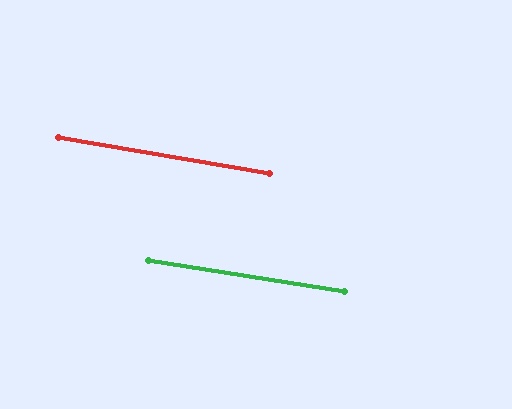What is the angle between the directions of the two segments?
Approximately 1 degree.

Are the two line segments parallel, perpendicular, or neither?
Parallel — their directions differ by only 0.8°.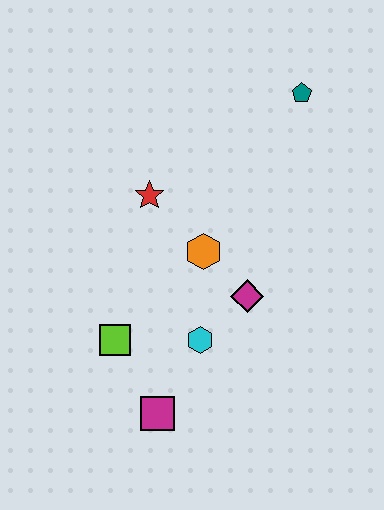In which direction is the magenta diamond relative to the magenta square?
The magenta diamond is above the magenta square.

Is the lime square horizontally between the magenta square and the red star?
No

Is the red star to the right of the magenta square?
No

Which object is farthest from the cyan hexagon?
The teal pentagon is farthest from the cyan hexagon.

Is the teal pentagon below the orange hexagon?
No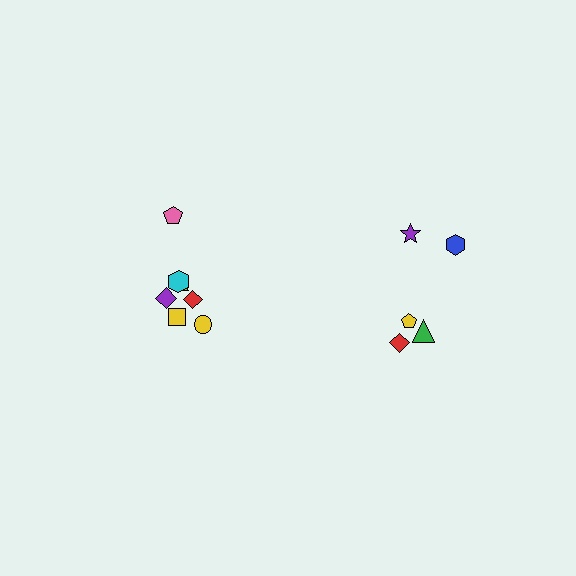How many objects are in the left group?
There are 7 objects.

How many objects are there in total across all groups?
There are 12 objects.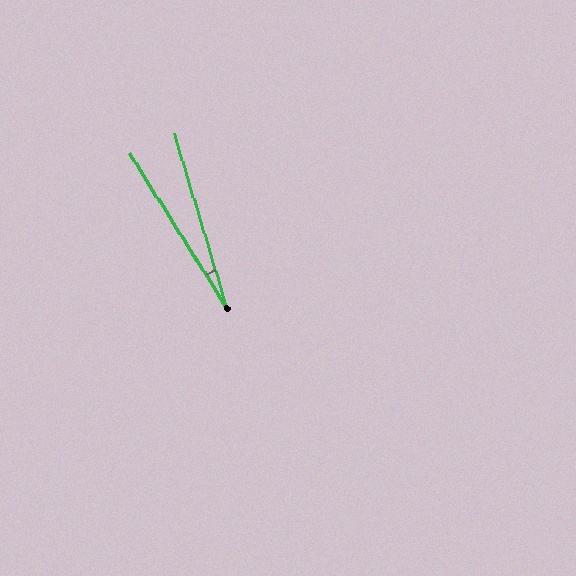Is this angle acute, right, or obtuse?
It is acute.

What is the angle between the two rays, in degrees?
Approximately 15 degrees.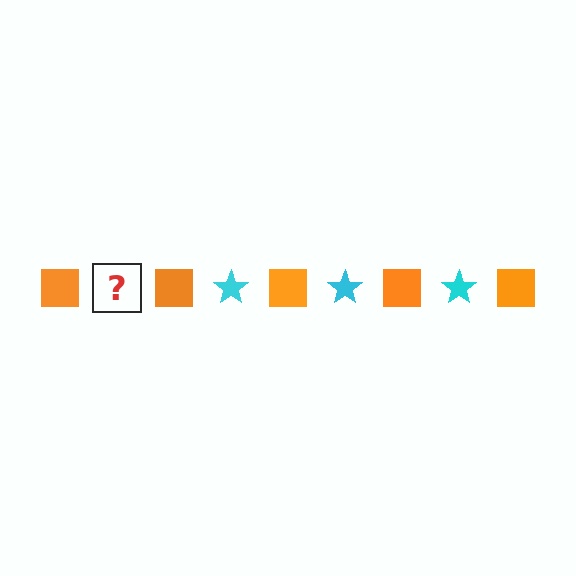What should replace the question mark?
The question mark should be replaced with a cyan star.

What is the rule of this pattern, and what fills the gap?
The rule is that the pattern alternates between orange square and cyan star. The gap should be filled with a cyan star.